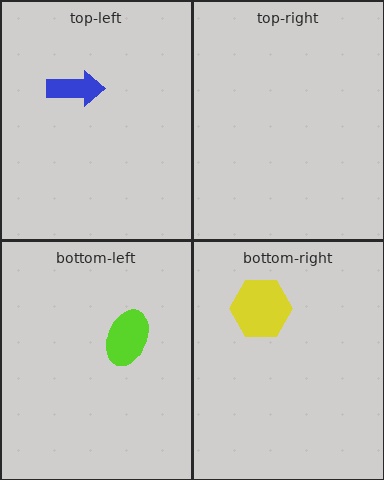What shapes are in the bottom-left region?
The lime ellipse.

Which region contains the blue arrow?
The top-left region.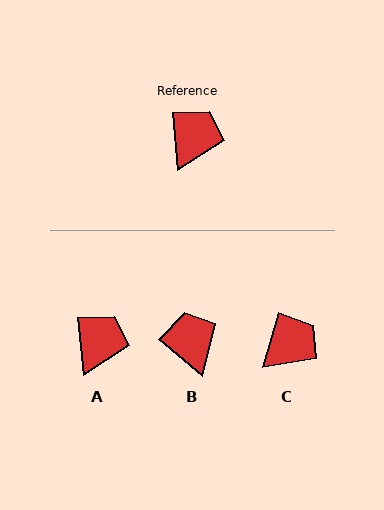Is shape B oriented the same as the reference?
No, it is off by about 44 degrees.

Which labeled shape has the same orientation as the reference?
A.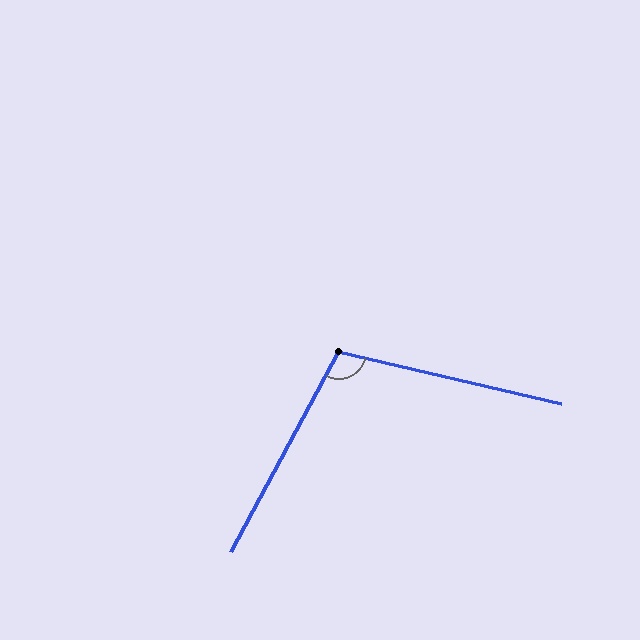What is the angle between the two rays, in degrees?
Approximately 105 degrees.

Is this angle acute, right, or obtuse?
It is obtuse.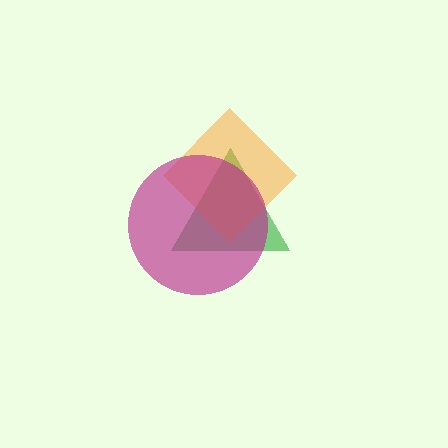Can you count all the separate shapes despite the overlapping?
Yes, there are 3 separate shapes.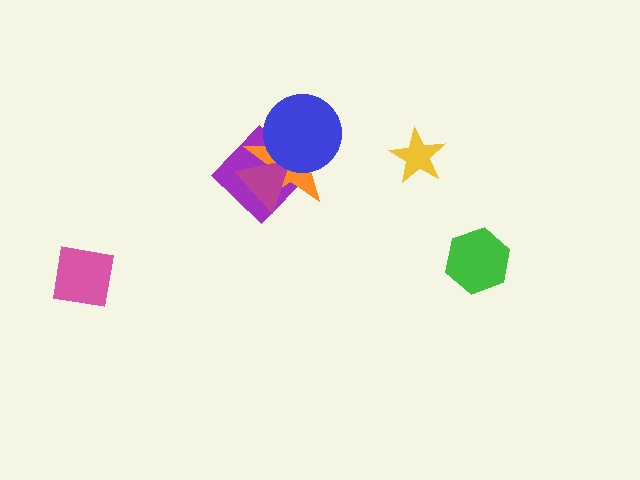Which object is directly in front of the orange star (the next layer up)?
The magenta triangle is directly in front of the orange star.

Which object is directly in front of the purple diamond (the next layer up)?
The orange star is directly in front of the purple diamond.